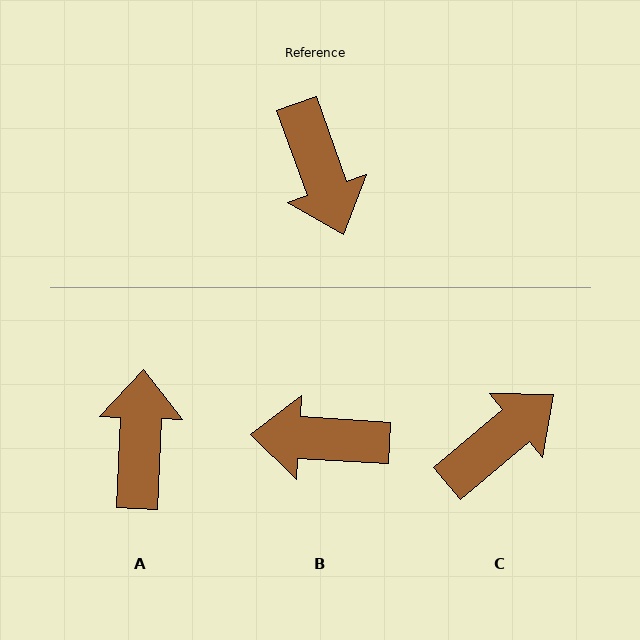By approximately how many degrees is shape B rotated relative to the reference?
Approximately 113 degrees clockwise.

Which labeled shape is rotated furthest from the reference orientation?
A, about 158 degrees away.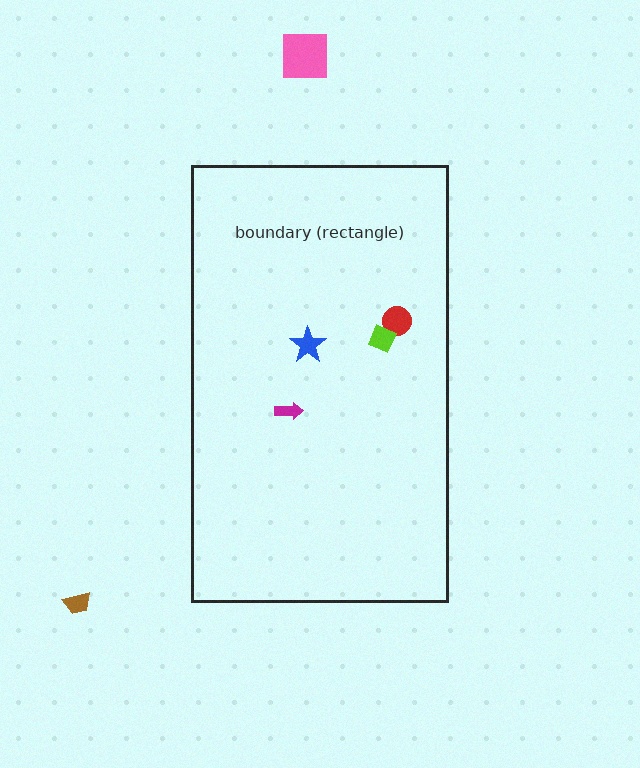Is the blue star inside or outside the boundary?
Inside.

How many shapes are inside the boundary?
4 inside, 2 outside.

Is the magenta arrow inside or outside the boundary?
Inside.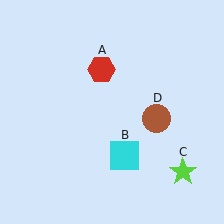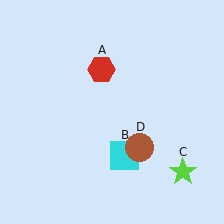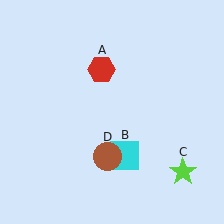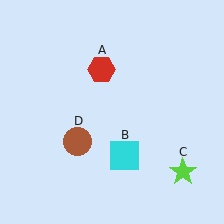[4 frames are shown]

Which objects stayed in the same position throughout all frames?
Red hexagon (object A) and cyan square (object B) and lime star (object C) remained stationary.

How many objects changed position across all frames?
1 object changed position: brown circle (object D).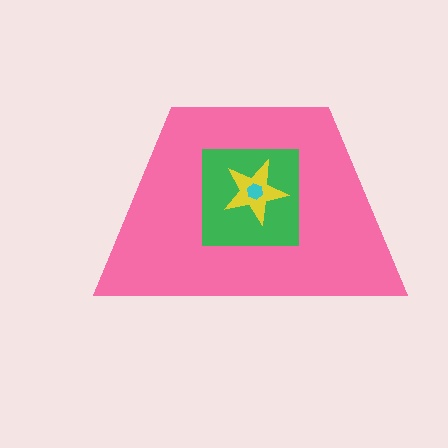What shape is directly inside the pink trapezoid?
The green square.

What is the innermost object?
The cyan hexagon.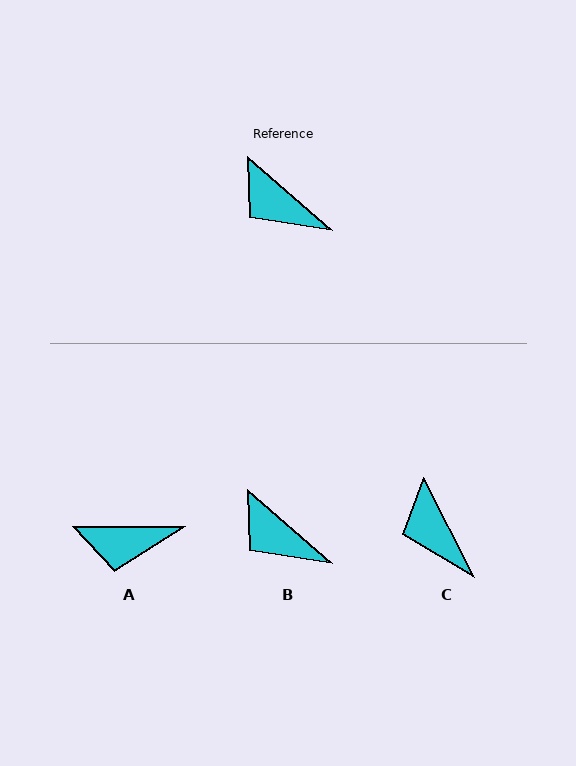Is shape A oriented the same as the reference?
No, it is off by about 41 degrees.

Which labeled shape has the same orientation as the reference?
B.